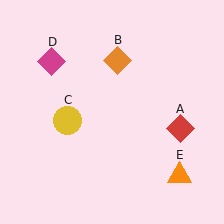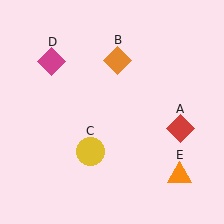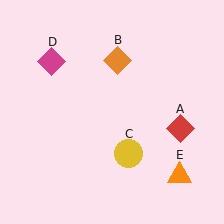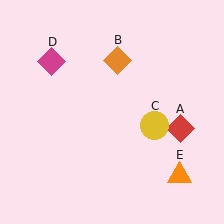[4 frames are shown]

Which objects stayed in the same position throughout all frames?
Red diamond (object A) and orange diamond (object B) and magenta diamond (object D) and orange triangle (object E) remained stationary.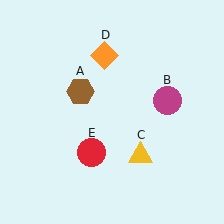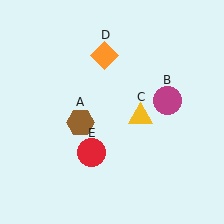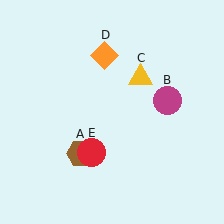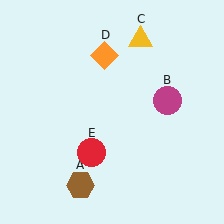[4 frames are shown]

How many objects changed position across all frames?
2 objects changed position: brown hexagon (object A), yellow triangle (object C).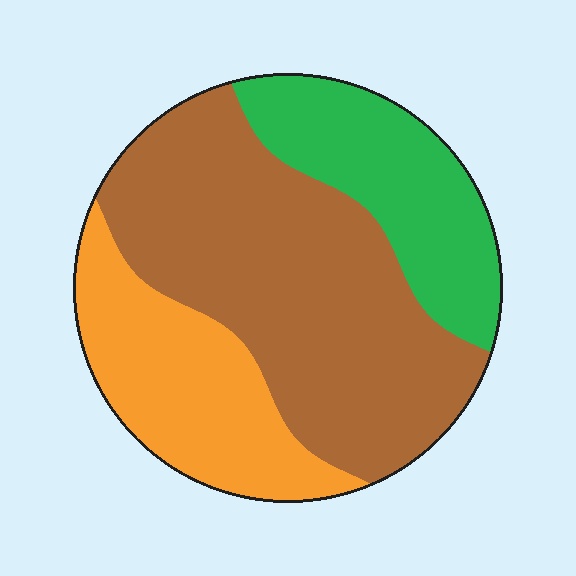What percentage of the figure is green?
Green covers roughly 25% of the figure.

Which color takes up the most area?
Brown, at roughly 50%.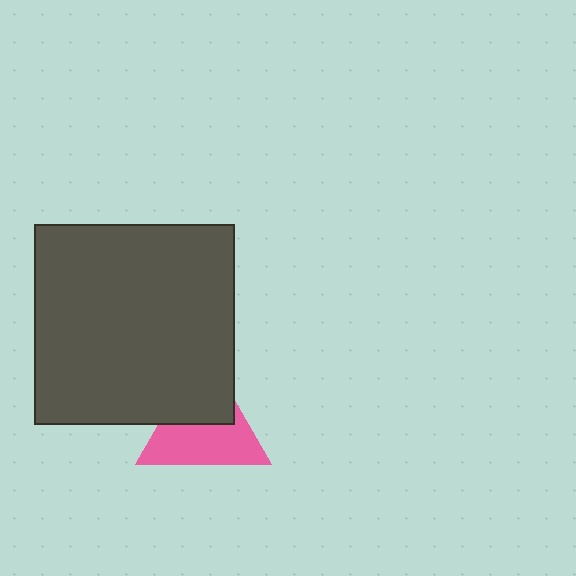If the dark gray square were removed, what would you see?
You would see the complete pink triangle.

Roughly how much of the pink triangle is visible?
About half of it is visible (roughly 58%).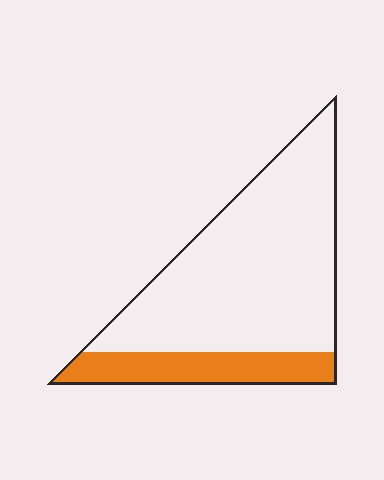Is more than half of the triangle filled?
No.